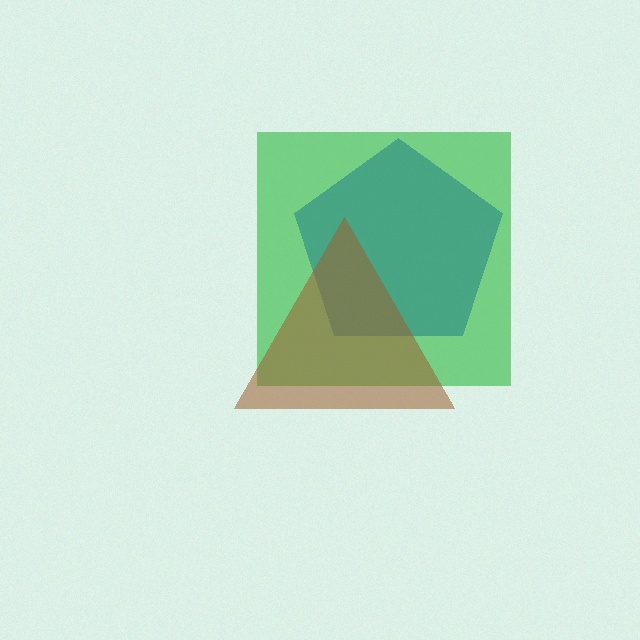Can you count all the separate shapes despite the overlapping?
Yes, there are 3 separate shapes.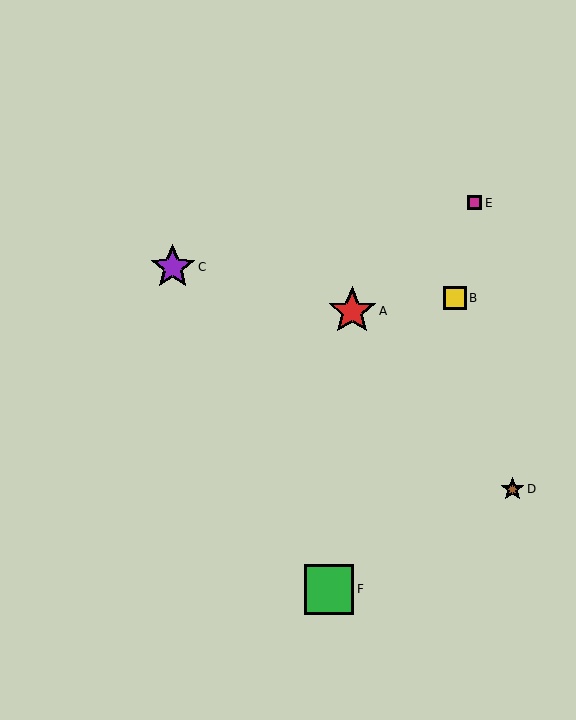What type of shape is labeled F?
Shape F is a green square.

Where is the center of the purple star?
The center of the purple star is at (173, 267).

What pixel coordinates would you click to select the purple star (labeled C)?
Click at (173, 267) to select the purple star C.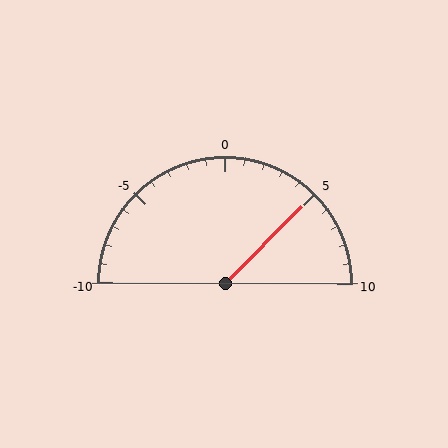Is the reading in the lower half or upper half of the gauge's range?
The reading is in the upper half of the range (-10 to 10).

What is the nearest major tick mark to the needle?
The nearest major tick mark is 5.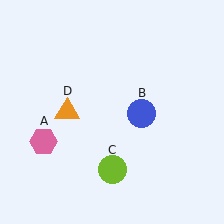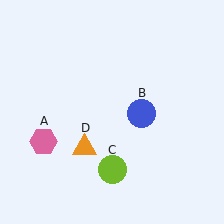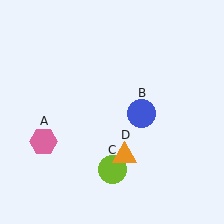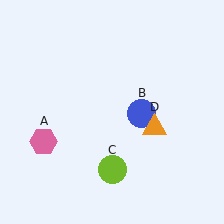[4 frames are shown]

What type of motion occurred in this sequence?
The orange triangle (object D) rotated counterclockwise around the center of the scene.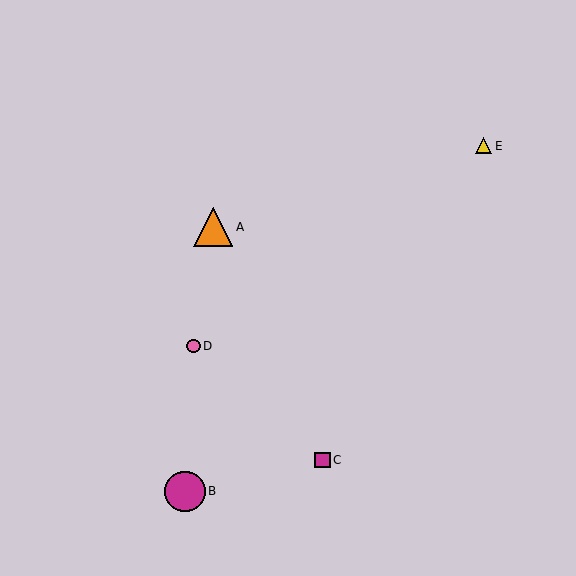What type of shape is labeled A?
Shape A is an orange triangle.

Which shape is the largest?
The magenta circle (labeled B) is the largest.